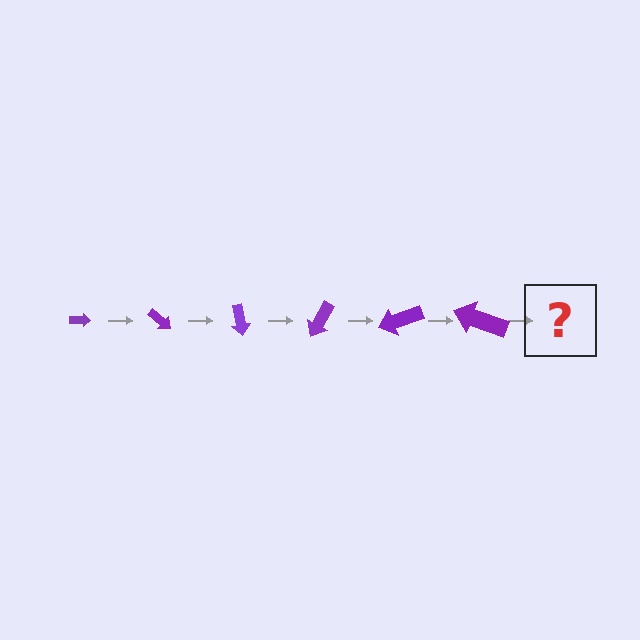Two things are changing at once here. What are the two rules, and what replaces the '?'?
The two rules are that the arrow grows larger each step and it rotates 40 degrees each step. The '?' should be an arrow, larger than the previous one and rotated 240 degrees from the start.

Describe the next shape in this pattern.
It should be an arrow, larger than the previous one and rotated 240 degrees from the start.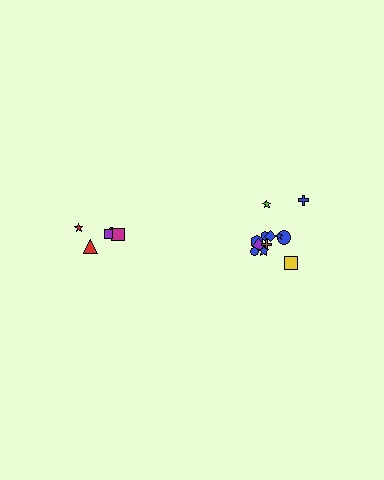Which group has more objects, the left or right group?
The right group.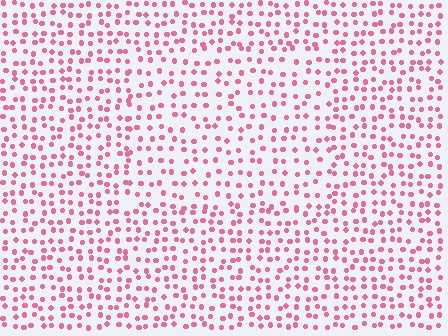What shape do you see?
I see a rectangle.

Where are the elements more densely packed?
The elements are more densely packed outside the rectangle boundary.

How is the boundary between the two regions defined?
The boundary is defined by a change in element density (approximately 1.4x ratio). All elements are the same color, size, and shape.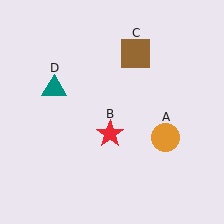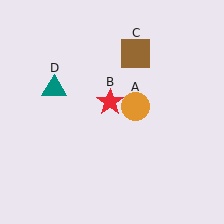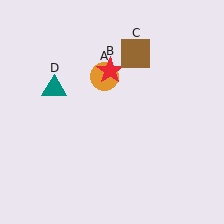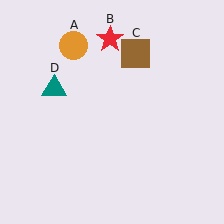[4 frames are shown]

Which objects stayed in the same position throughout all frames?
Brown square (object C) and teal triangle (object D) remained stationary.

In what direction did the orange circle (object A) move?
The orange circle (object A) moved up and to the left.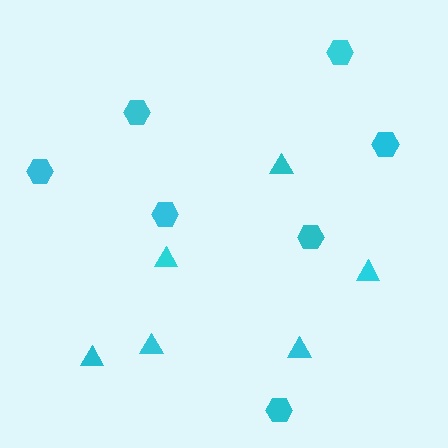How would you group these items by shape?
There are 2 groups: one group of triangles (6) and one group of hexagons (7).